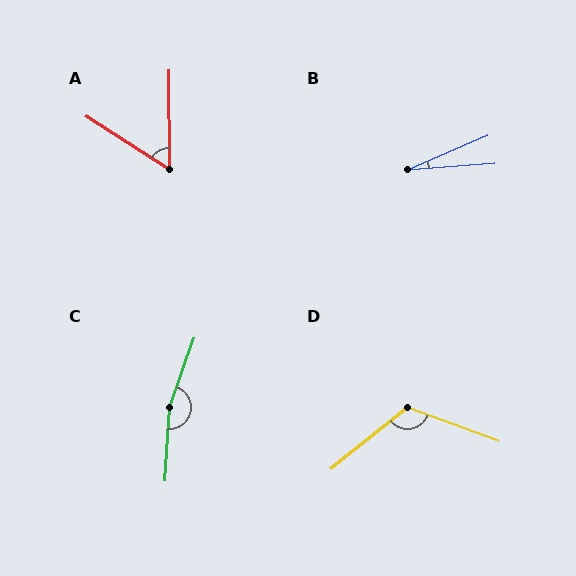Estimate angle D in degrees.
Approximately 121 degrees.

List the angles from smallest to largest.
B (19°), A (57°), D (121°), C (164°).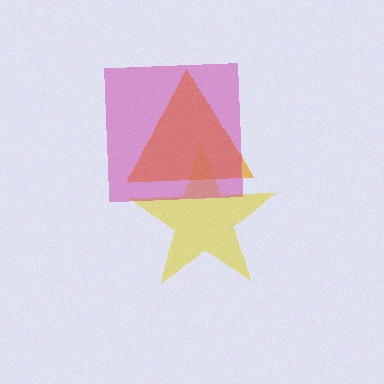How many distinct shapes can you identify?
There are 3 distinct shapes: a yellow star, an orange triangle, a magenta square.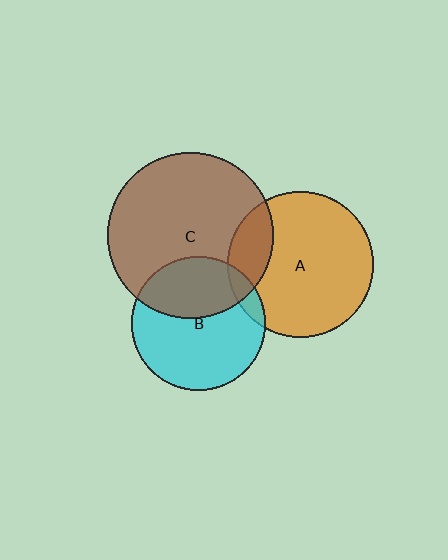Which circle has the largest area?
Circle C (brown).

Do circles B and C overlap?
Yes.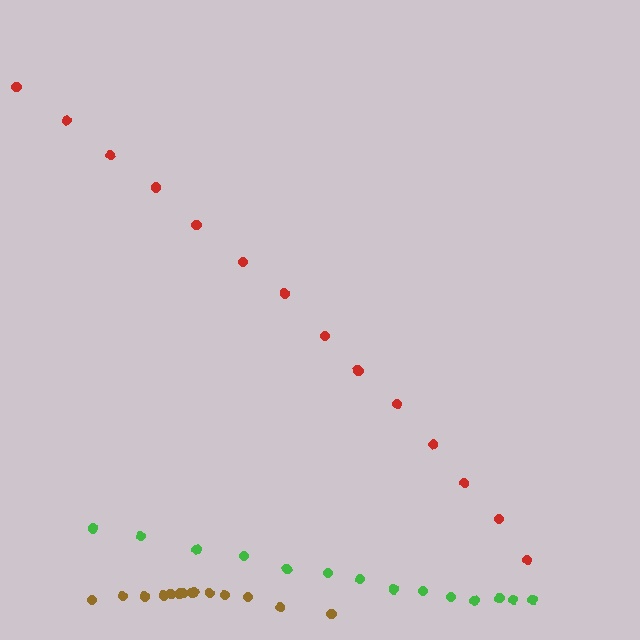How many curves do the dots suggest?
There are 3 distinct paths.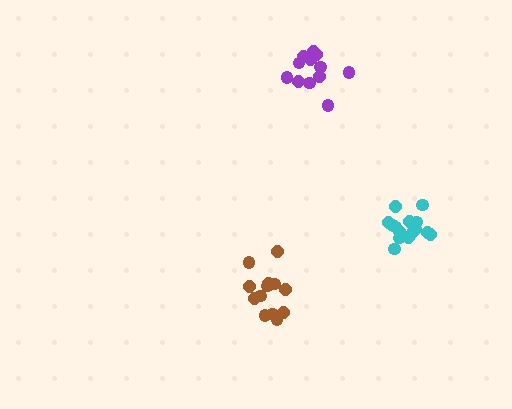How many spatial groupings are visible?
There are 3 spatial groupings.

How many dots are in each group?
Group 1: 12 dots, Group 2: 14 dots, Group 3: 15 dots (41 total).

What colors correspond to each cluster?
The clusters are colored: purple, brown, cyan.